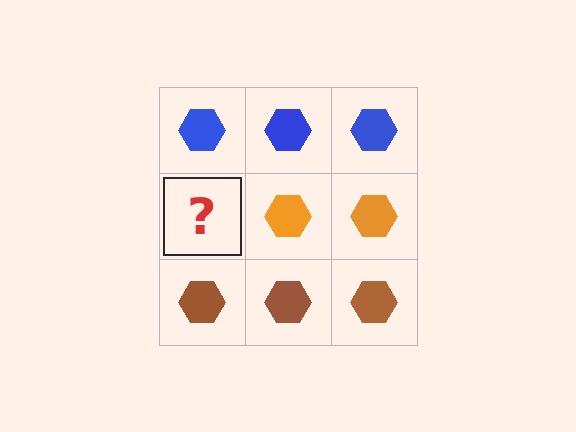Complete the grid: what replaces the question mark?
The question mark should be replaced with an orange hexagon.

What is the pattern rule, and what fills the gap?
The rule is that each row has a consistent color. The gap should be filled with an orange hexagon.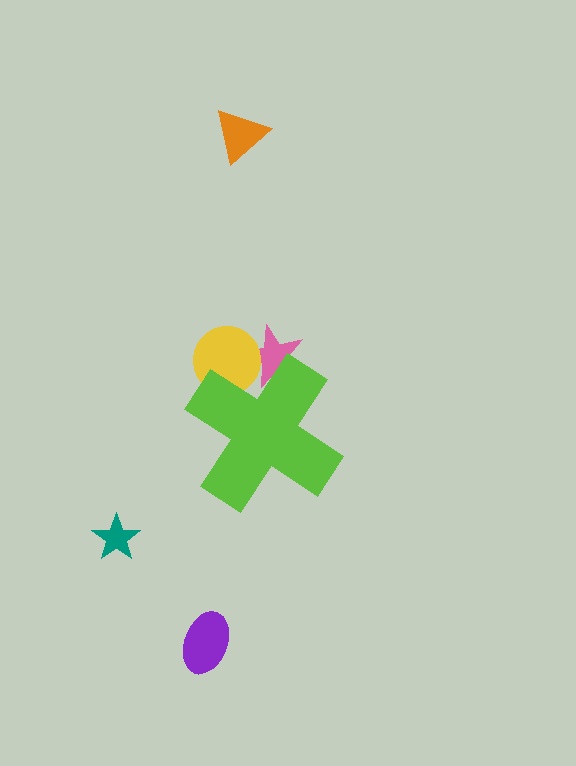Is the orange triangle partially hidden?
No, the orange triangle is fully visible.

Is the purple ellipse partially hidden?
No, the purple ellipse is fully visible.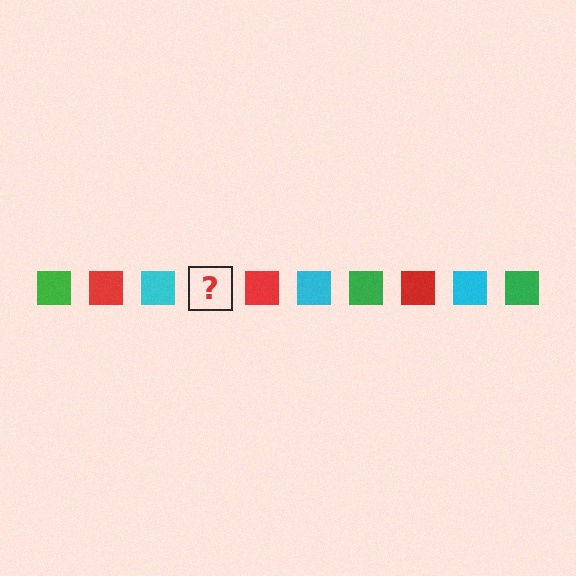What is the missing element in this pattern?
The missing element is a green square.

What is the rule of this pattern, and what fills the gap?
The rule is that the pattern cycles through green, red, cyan squares. The gap should be filled with a green square.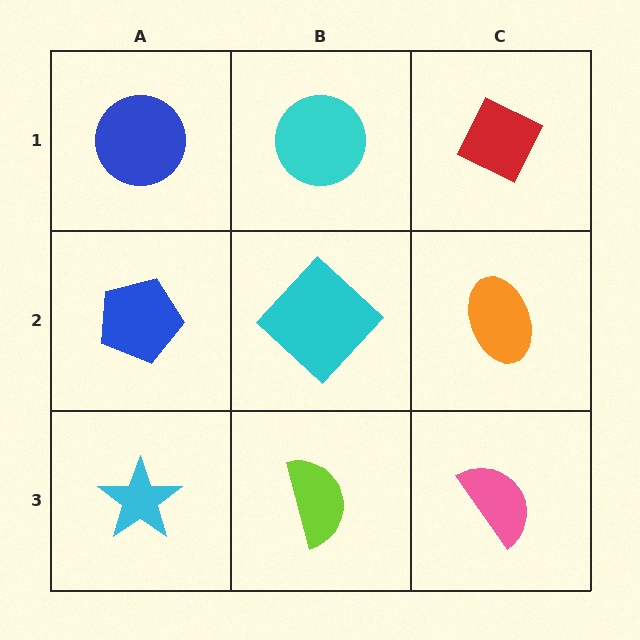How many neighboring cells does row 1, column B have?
3.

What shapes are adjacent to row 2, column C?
A red diamond (row 1, column C), a pink semicircle (row 3, column C), a cyan diamond (row 2, column B).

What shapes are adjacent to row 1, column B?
A cyan diamond (row 2, column B), a blue circle (row 1, column A), a red diamond (row 1, column C).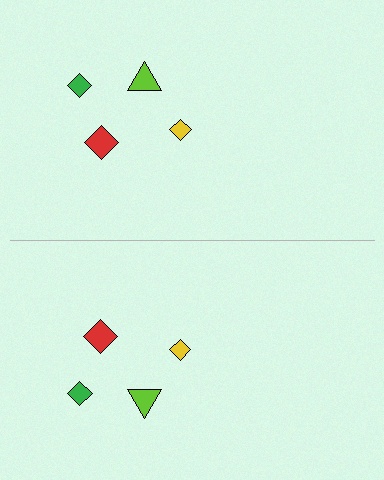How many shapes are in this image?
There are 8 shapes in this image.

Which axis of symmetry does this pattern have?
The pattern has a horizontal axis of symmetry running through the center of the image.